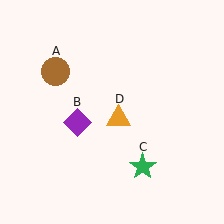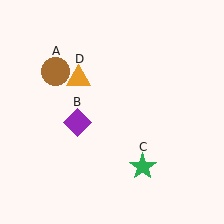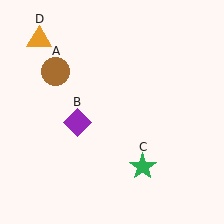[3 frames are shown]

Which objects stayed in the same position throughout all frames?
Brown circle (object A) and purple diamond (object B) and green star (object C) remained stationary.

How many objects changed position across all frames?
1 object changed position: orange triangle (object D).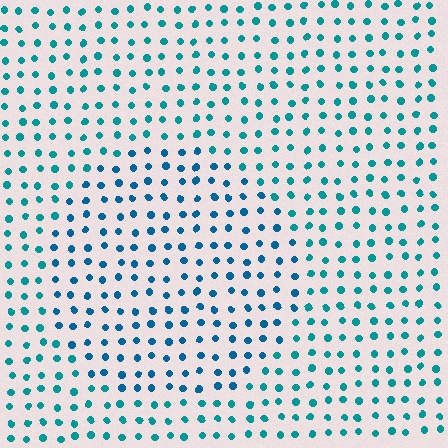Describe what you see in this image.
The image is filled with small teal elements in a uniform arrangement. A circle-shaped region is visible where the elements are tinted to a slightly different hue, forming a subtle color boundary.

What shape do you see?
I see a circle.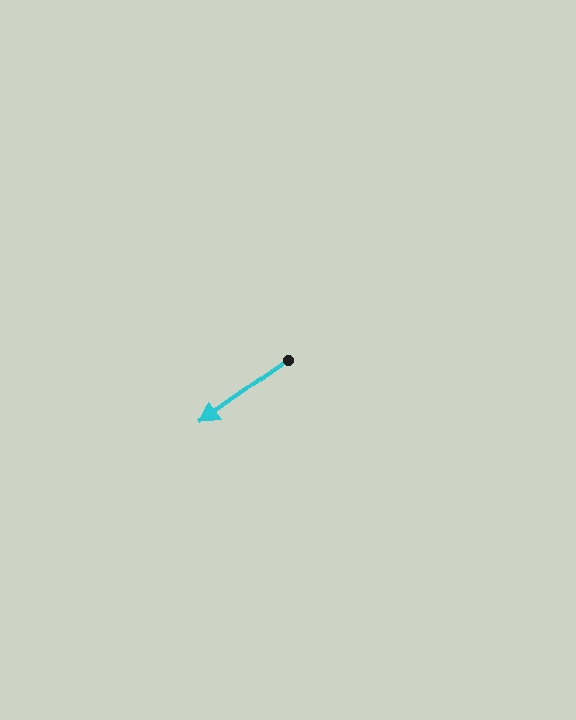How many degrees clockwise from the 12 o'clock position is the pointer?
Approximately 234 degrees.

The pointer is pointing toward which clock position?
Roughly 8 o'clock.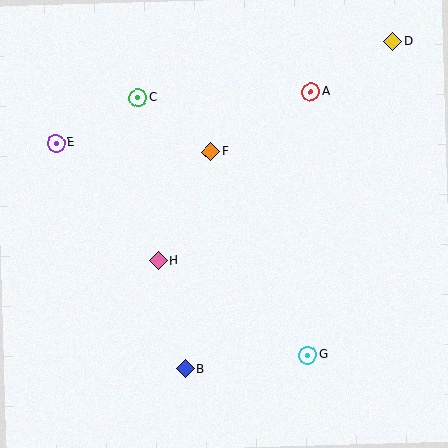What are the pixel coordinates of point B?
Point B is at (185, 369).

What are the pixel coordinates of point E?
Point E is at (56, 143).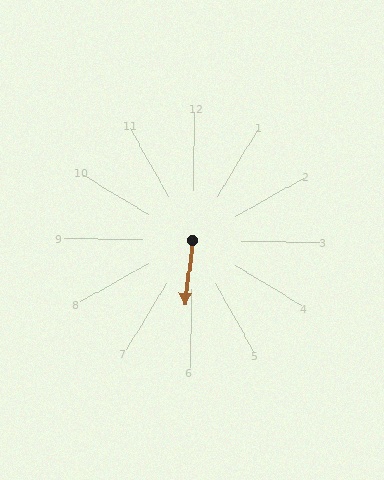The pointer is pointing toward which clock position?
Roughly 6 o'clock.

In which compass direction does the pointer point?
South.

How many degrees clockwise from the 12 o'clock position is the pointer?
Approximately 186 degrees.